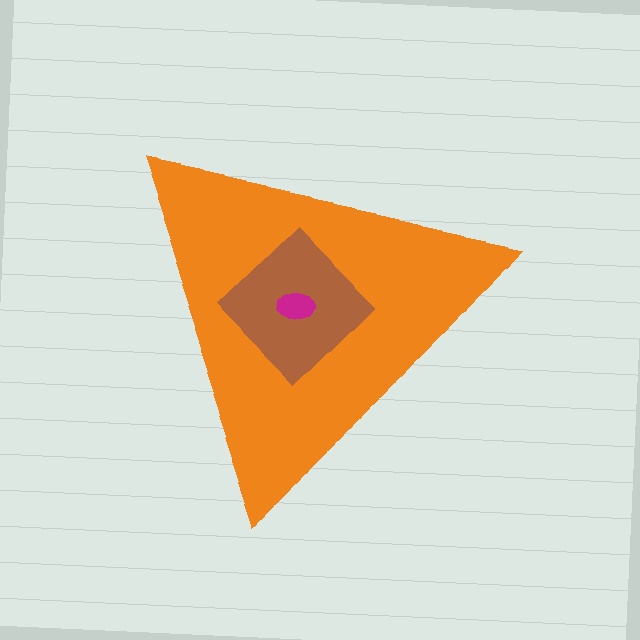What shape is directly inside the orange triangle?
The brown diamond.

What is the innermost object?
The magenta ellipse.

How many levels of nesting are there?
3.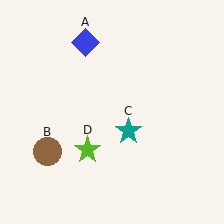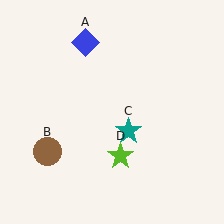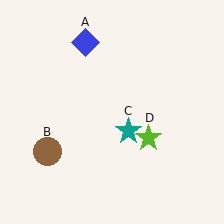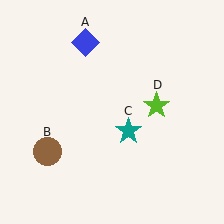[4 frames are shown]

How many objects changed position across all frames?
1 object changed position: lime star (object D).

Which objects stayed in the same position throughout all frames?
Blue diamond (object A) and brown circle (object B) and teal star (object C) remained stationary.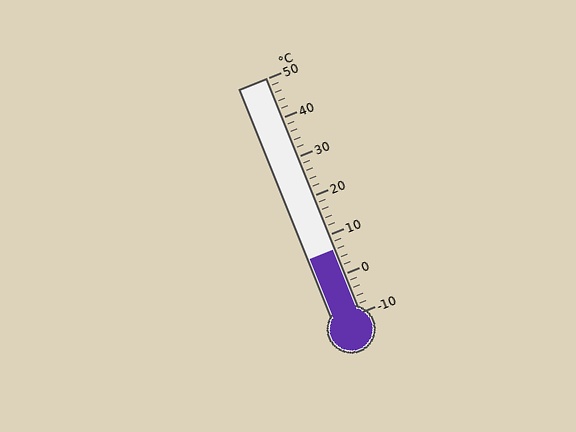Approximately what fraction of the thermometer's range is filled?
The thermometer is filled to approximately 25% of its range.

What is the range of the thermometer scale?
The thermometer scale ranges from -10°C to 50°C.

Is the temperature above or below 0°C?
The temperature is above 0°C.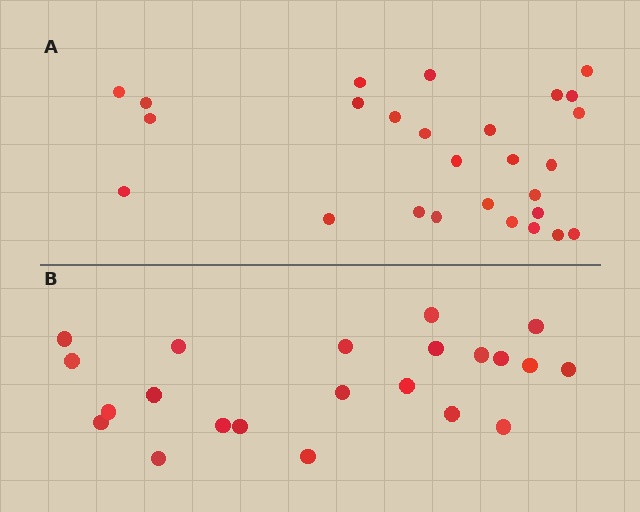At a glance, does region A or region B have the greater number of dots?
Region A (the top region) has more dots.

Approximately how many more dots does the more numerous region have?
Region A has about 5 more dots than region B.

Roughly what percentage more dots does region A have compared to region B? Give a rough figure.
About 25% more.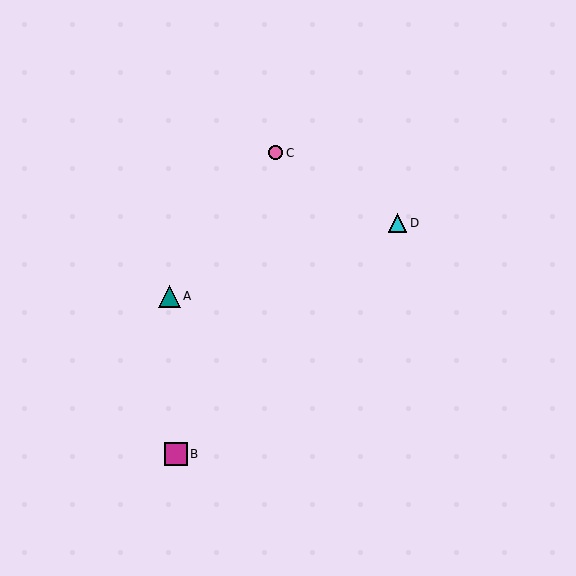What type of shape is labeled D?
Shape D is a cyan triangle.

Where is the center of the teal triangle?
The center of the teal triangle is at (169, 296).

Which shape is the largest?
The magenta square (labeled B) is the largest.